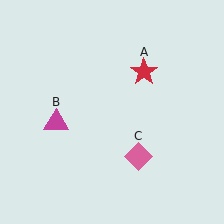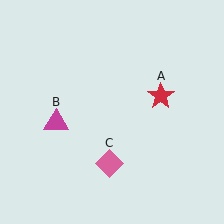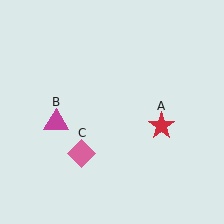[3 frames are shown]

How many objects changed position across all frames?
2 objects changed position: red star (object A), pink diamond (object C).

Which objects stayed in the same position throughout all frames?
Magenta triangle (object B) remained stationary.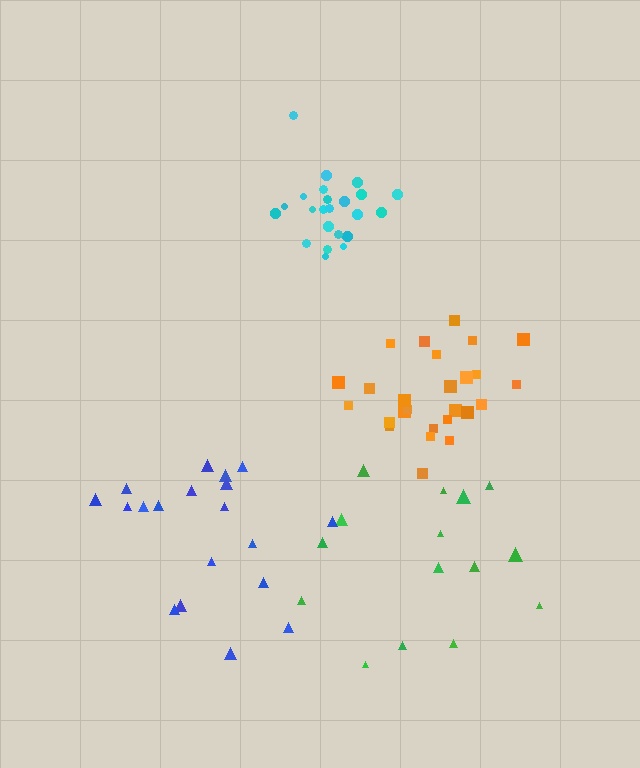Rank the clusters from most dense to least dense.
cyan, orange, blue, green.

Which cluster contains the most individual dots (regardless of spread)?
Orange (26).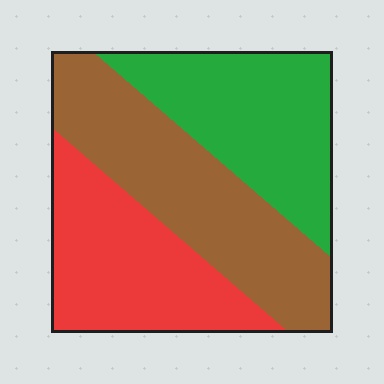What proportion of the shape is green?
Green covers around 30% of the shape.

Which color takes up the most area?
Brown, at roughly 40%.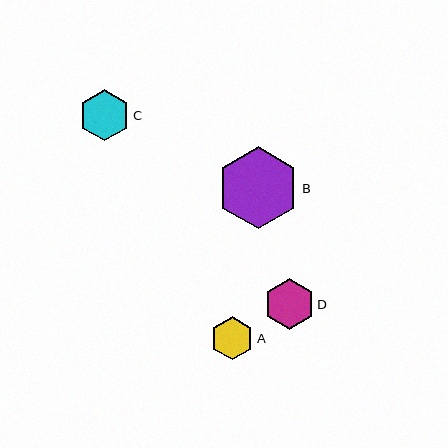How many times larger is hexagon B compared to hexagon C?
Hexagon B is approximately 1.6 times the size of hexagon C.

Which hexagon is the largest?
Hexagon B is the largest with a size of approximately 82 pixels.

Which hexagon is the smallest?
Hexagon A is the smallest with a size of approximately 43 pixels.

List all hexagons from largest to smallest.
From largest to smallest: B, C, D, A.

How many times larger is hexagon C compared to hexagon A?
Hexagon C is approximately 1.2 times the size of hexagon A.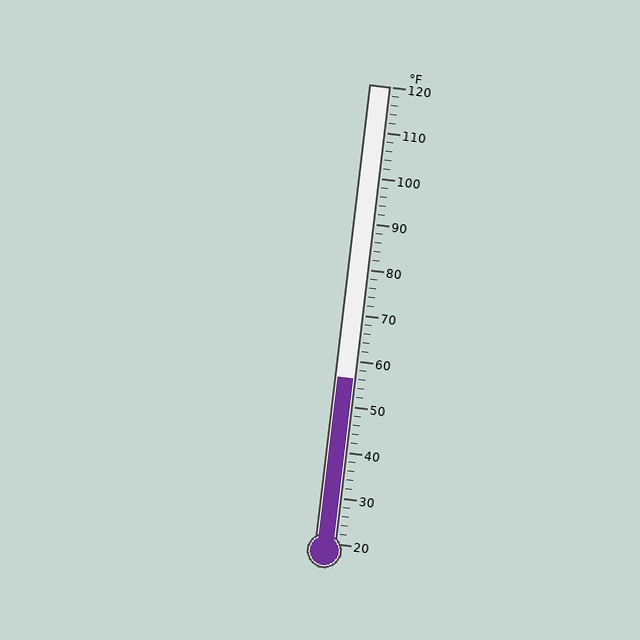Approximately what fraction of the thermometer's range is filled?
The thermometer is filled to approximately 35% of its range.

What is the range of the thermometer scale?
The thermometer scale ranges from 20°F to 120°F.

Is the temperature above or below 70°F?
The temperature is below 70°F.